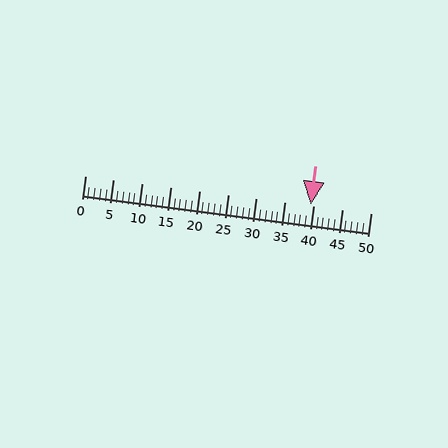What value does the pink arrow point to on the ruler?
The pink arrow points to approximately 40.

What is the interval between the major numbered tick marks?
The major tick marks are spaced 5 units apart.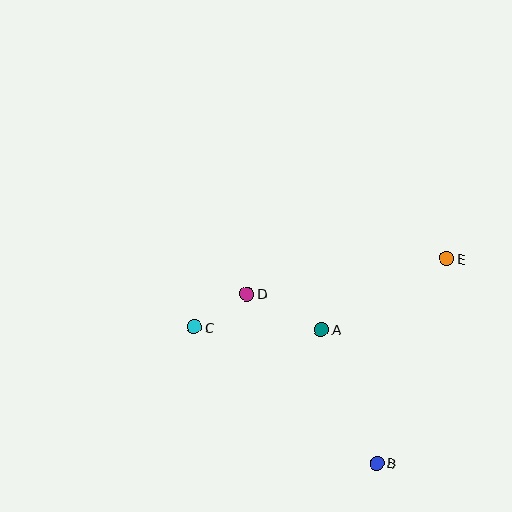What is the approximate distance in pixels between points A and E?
The distance between A and E is approximately 144 pixels.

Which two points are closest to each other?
Points C and D are closest to each other.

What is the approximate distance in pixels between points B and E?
The distance between B and E is approximately 216 pixels.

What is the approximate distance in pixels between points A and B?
The distance between A and B is approximately 145 pixels.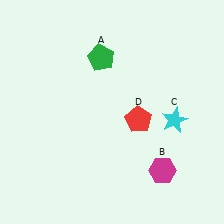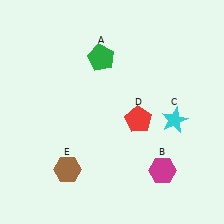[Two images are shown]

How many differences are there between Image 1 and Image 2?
There is 1 difference between the two images.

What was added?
A brown hexagon (E) was added in Image 2.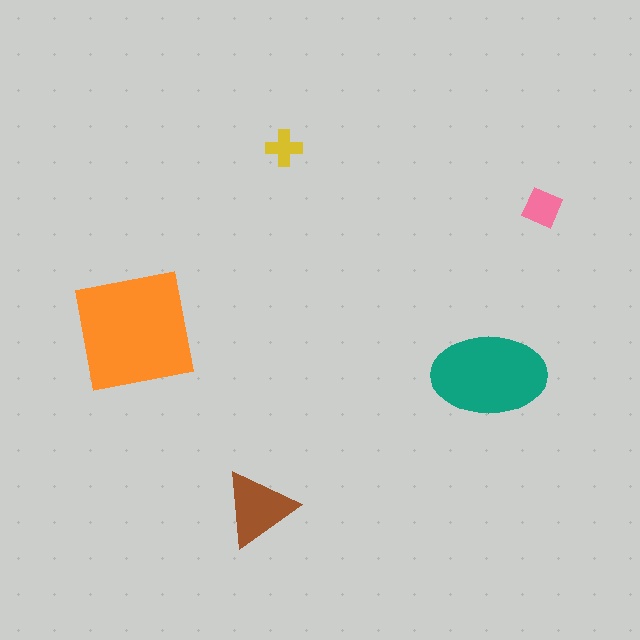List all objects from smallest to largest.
The yellow cross, the pink diamond, the brown triangle, the teal ellipse, the orange square.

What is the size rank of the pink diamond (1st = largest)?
4th.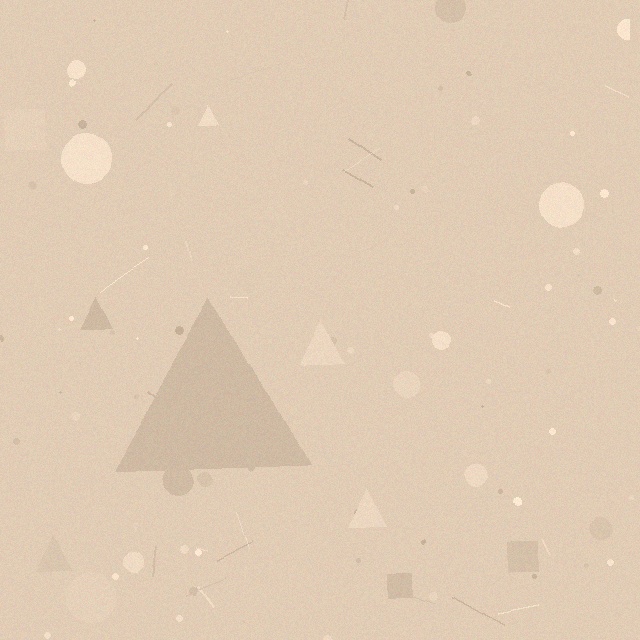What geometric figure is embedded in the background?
A triangle is embedded in the background.